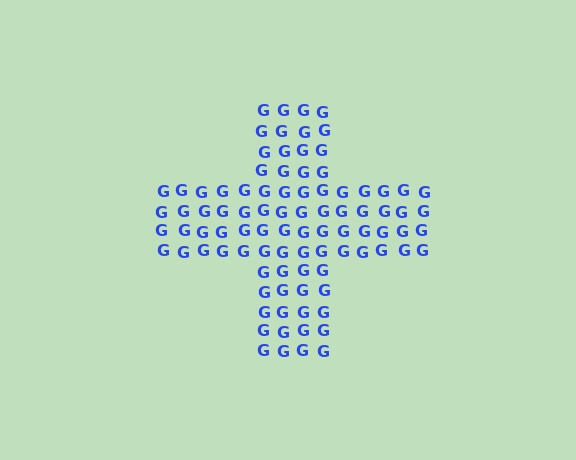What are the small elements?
The small elements are letter G's.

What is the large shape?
The large shape is a cross.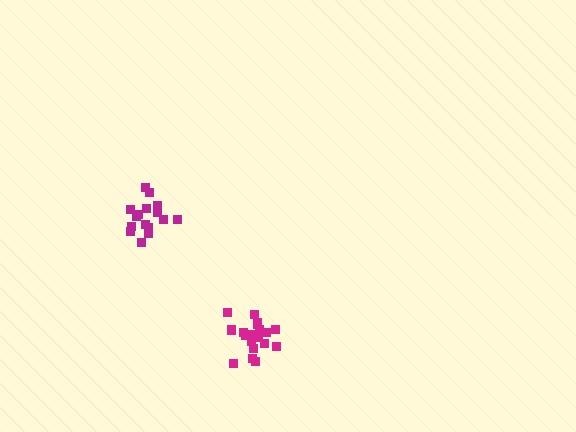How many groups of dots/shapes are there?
There are 2 groups.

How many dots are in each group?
Group 1: 20 dots, Group 2: 17 dots (37 total).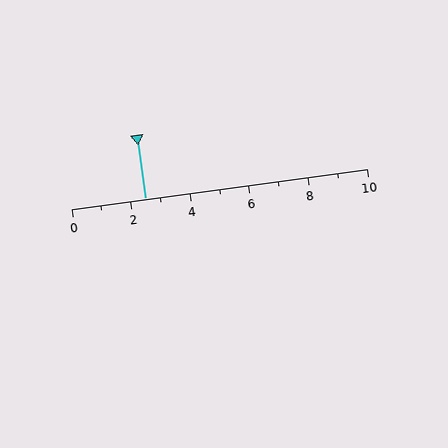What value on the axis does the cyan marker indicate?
The marker indicates approximately 2.5.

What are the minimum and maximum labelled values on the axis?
The axis runs from 0 to 10.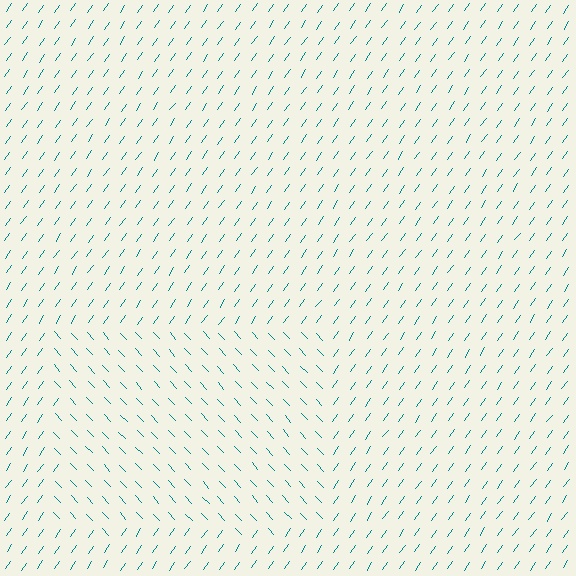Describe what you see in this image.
The image is filled with small teal line segments. A rectangle region in the image has lines oriented differently from the surrounding lines, creating a visible texture boundary.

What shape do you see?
I see a rectangle.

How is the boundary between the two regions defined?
The boundary is defined purely by a change in line orientation (approximately 78 degrees difference). All lines are the same color and thickness.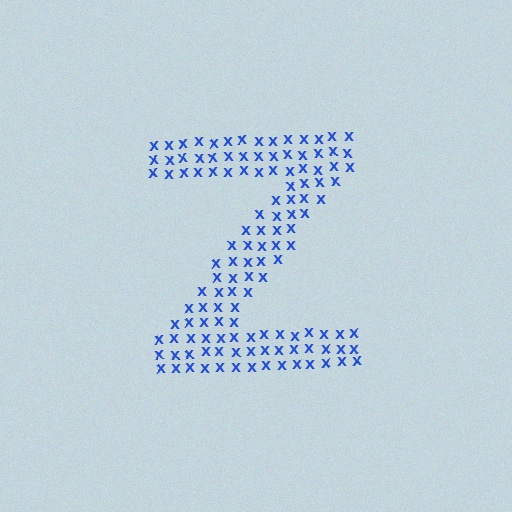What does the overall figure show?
The overall figure shows the letter Z.